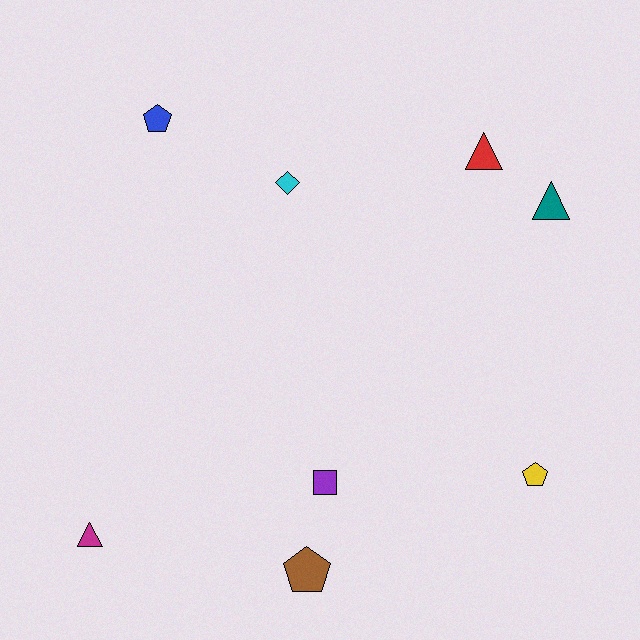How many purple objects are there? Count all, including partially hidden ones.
There is 1 purple object.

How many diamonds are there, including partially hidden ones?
There is 1 diamond.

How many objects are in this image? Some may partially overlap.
There are 8 objects.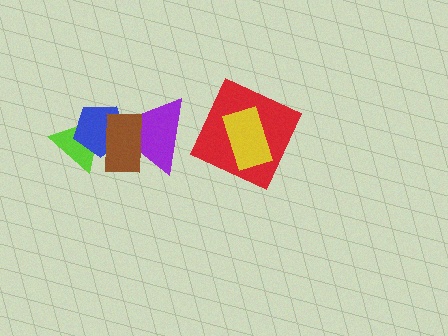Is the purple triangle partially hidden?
Yes, it is partially covered by another shape.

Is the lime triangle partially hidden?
Yes, it is partially covered by another shape.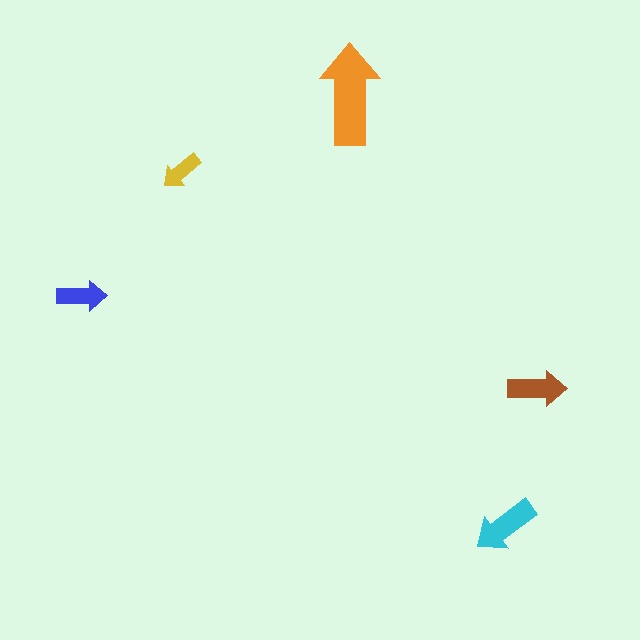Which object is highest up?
The orange arrow is topmost.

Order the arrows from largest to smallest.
the orange one, the cyan one, the brown one, the blue one, the yellow one.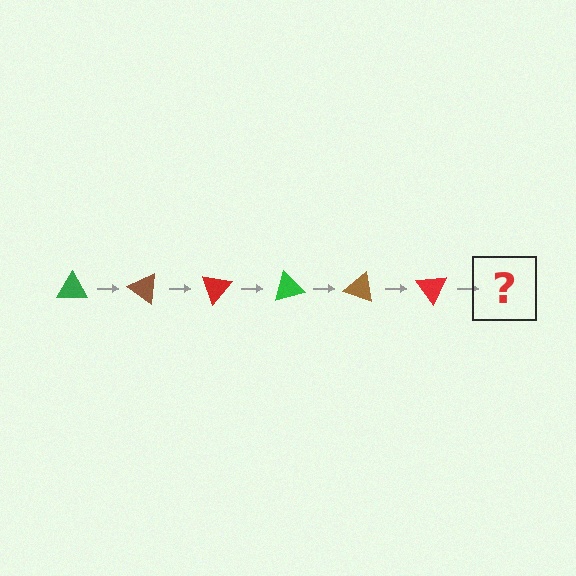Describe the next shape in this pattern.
It should be a green triangle, rotated 210 degrees from the start.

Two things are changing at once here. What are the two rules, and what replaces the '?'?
The two rules are that it rotates 35 degrees each step and the color cycles through green, brown, and red. The '?' should be a green triangle, rotated 210 degrees from the start.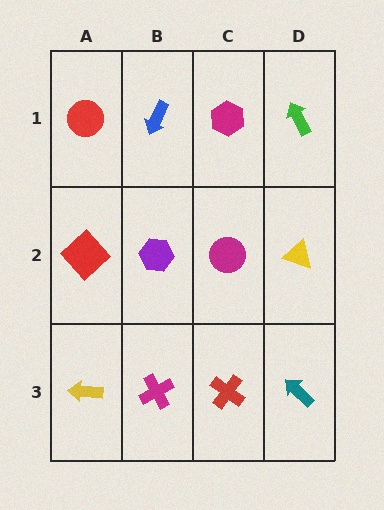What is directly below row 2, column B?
A magenta cross.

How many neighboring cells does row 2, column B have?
4.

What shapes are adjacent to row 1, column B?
A purple hexagon (row 2, column B), a red circle (row 1, column A), a magenta hexagon (row 1, column C).